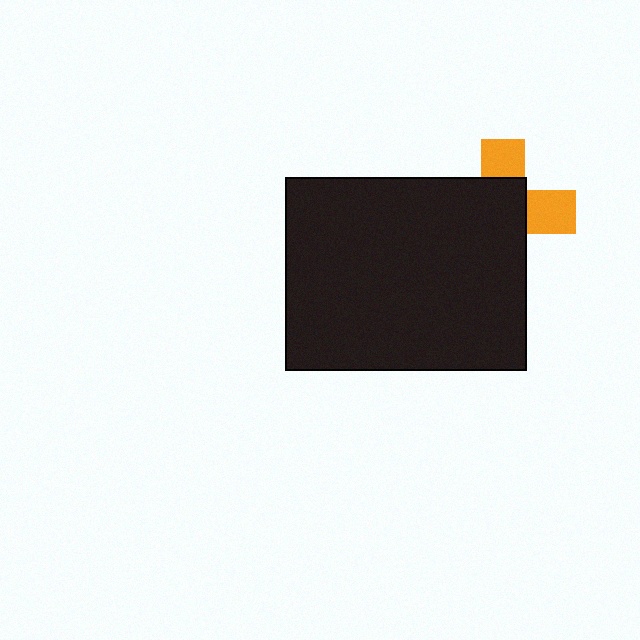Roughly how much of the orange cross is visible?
A small part of it is visible (roughly 35%).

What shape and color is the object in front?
The object in front is a black rectangle.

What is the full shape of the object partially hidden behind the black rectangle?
The partially hidden object is an orange cross.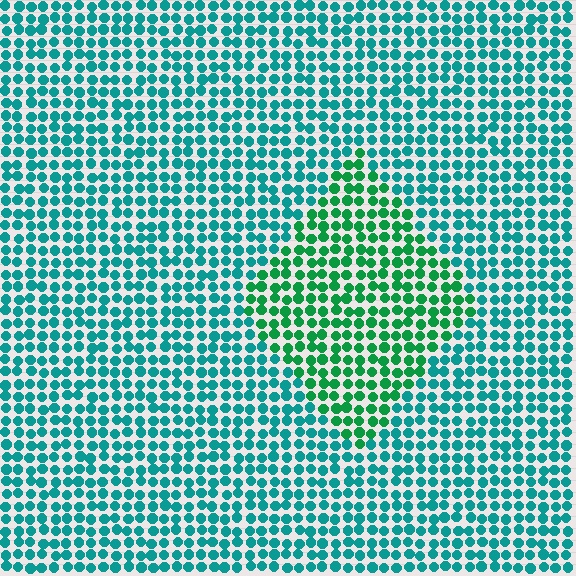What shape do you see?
I see a diamond.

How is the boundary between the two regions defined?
The boundary is defined purely by a slight shift in hue (about 35 degrees). Spacing, size, and orientation are identical on both sides.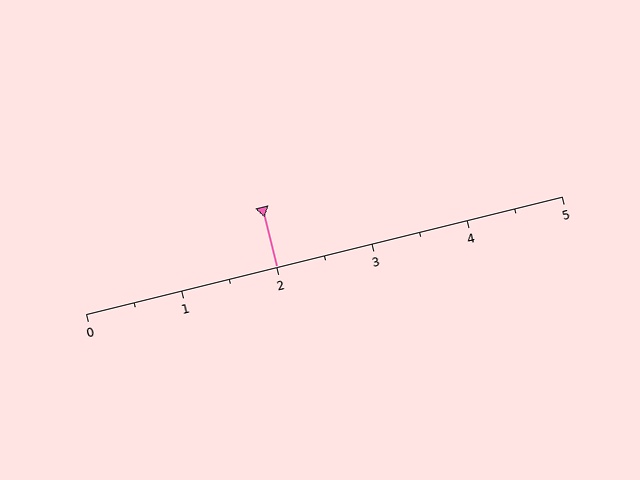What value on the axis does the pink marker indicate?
The marker indicates approximately 2.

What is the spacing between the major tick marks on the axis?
The major ticks are spaced 1 apart.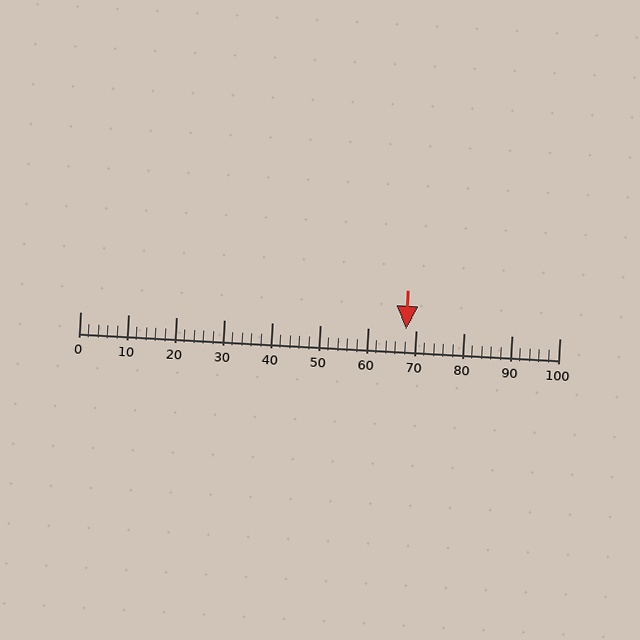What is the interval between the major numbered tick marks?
The major tick marks are spaced 10 units apart.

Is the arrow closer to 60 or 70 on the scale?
The arrow is closer to 70.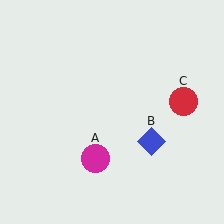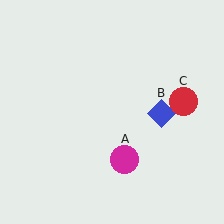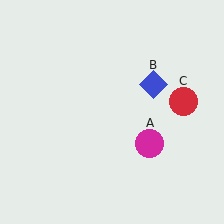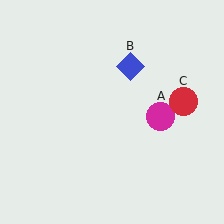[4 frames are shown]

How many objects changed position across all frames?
2 objects changed position: magenta circle (object A), blue diamond (object B).